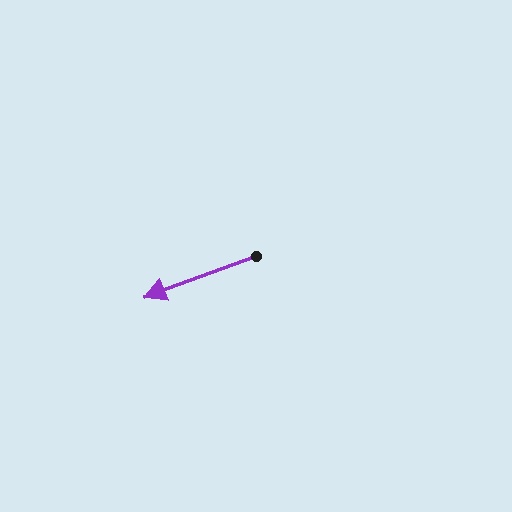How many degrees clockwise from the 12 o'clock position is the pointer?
Approximately 250 degrees.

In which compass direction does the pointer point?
West.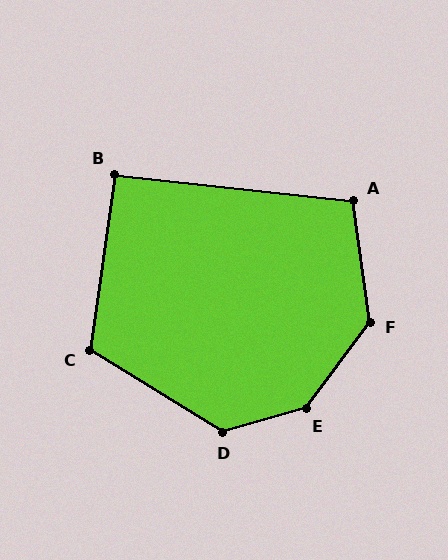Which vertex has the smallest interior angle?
B, at approximately 92 degrees.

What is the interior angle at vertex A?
Approximately 104 degrees (obtuse).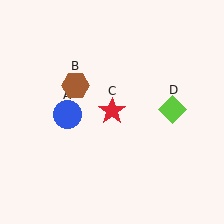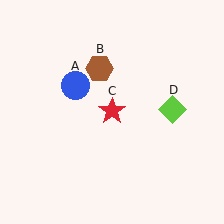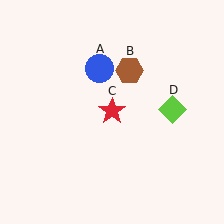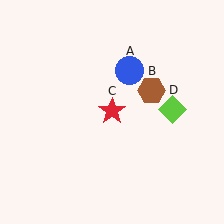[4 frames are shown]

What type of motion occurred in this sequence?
The blue circle (object A), brown hexagon (object B) rotated clockwise around the center of the scene.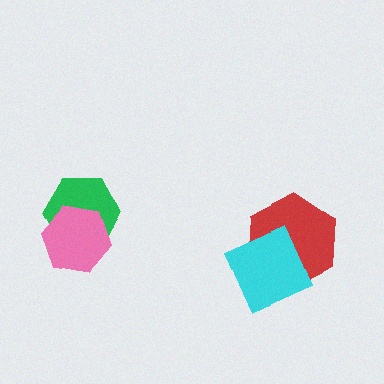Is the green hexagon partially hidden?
Yes, it is partially covered by another shape.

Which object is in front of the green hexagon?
The pink hexagon is in front of the green hexagon.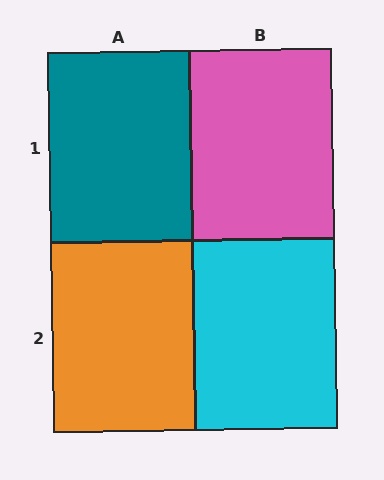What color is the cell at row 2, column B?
Cyan.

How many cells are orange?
1 cell is orange.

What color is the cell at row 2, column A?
Orange.